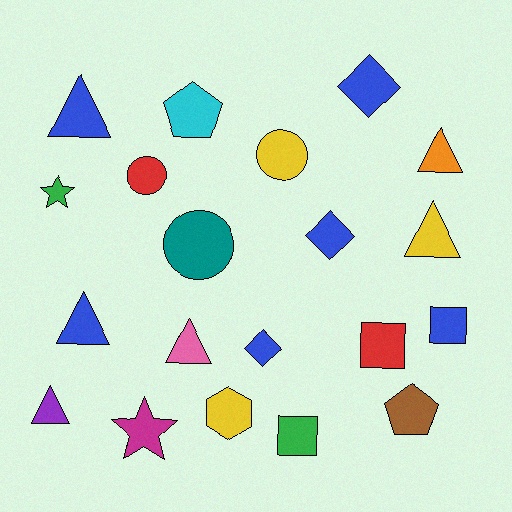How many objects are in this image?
There are 20 objects.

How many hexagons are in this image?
There is 1 hexagon.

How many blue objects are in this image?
There are 6 blue objects.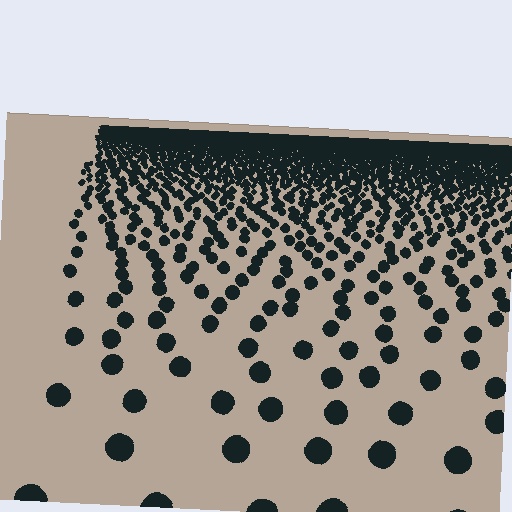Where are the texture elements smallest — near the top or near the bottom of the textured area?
Near the top.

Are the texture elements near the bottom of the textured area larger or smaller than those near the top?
Larger. Near the bottom, elements are closer to the viewer and appear at a bigger on-screen size.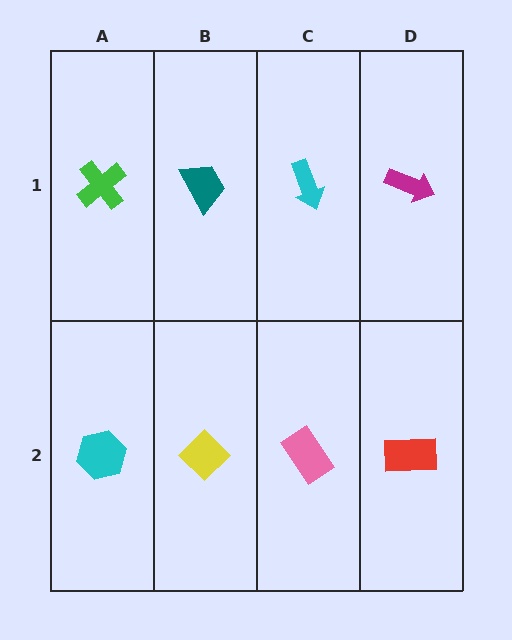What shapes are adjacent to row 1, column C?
A pink rectangle (row 2, column C), a teal trapezoid (row 1, column B), a magenta arrow (row 1, column D).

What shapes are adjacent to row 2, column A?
A green cross (row 1, column A), a yellow diamond (row 2, column B).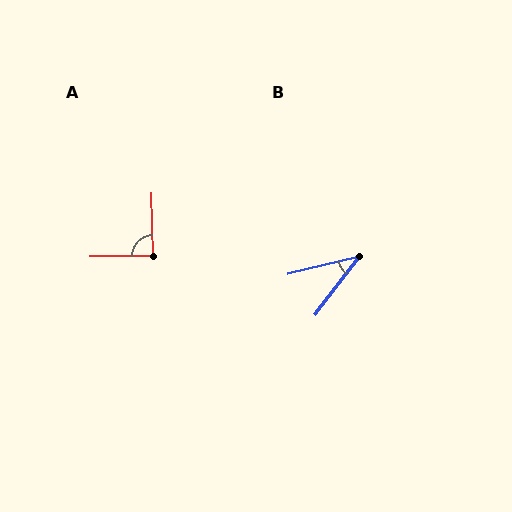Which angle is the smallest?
B, at approximately 39 degrees.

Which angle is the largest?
A, at approximately 89 degrees.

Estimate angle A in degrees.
Approximately 89 degrees.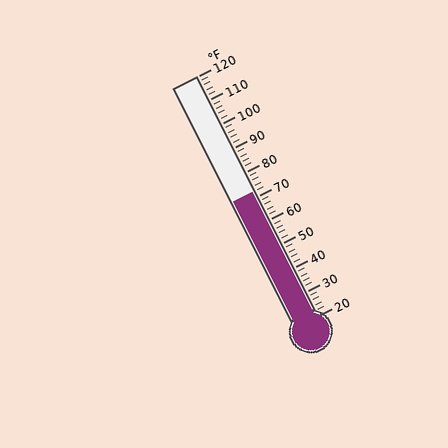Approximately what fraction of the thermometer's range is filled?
The thermometer is filled to approximately 50% of its range.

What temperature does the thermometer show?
The thermometer shows approximately 72°F.